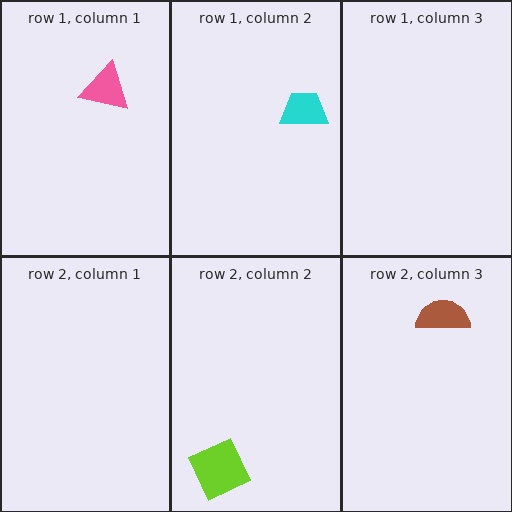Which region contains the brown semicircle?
The row 2, column 3 region.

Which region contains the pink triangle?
The row 1, column 1 region.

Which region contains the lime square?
The row 2, column 2 region.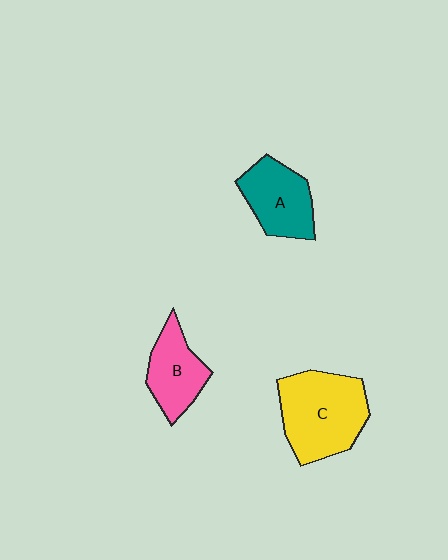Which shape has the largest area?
Shape C (yellow).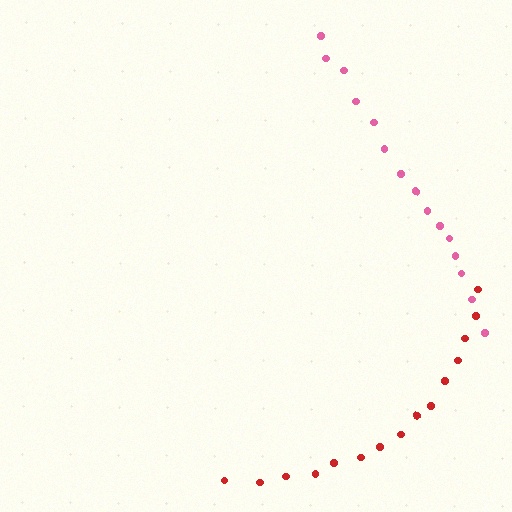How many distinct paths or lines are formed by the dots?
There are 2 distinct paths.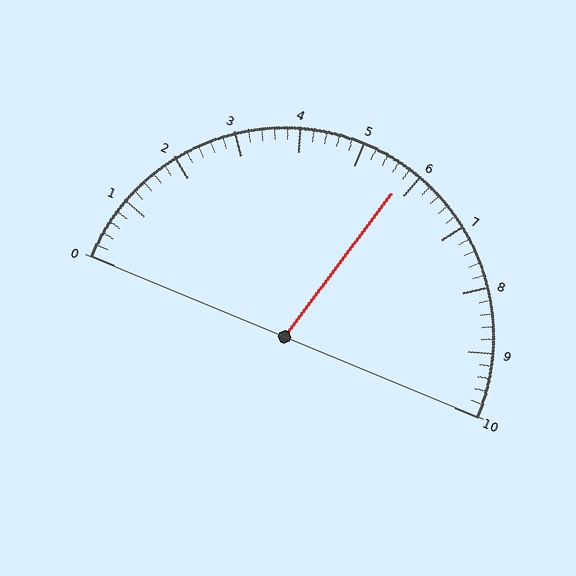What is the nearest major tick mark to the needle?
The nearest major tick mark is 6.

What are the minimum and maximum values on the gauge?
The gauge ranges from 0 to 10.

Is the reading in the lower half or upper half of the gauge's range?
The reading is in the upper half of the range (0 to 10).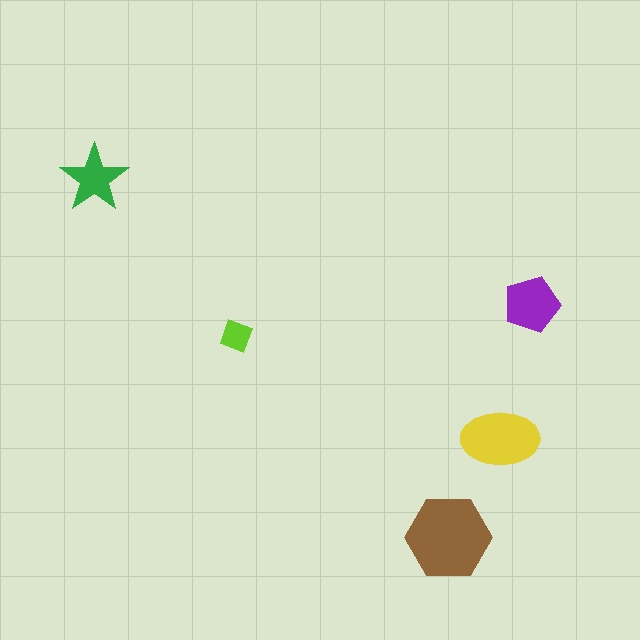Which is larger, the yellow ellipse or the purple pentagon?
The yellow ellipse.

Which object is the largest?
The brown hexagon.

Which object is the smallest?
The lime diamond.